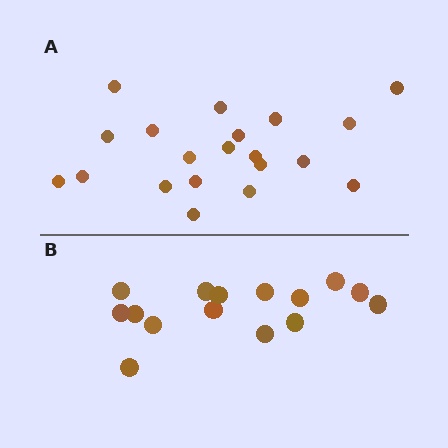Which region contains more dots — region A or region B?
Region A (the top region) has more dots.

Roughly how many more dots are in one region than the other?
Region A has about 5 more dots than region B.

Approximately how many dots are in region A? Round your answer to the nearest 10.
About 20 dots.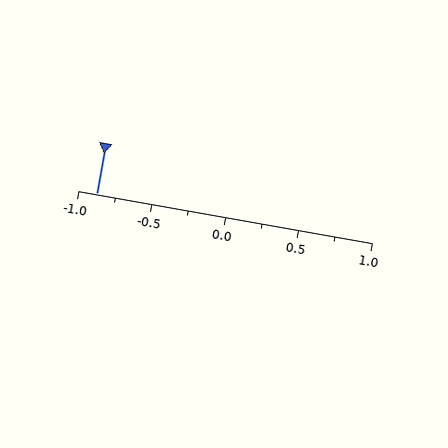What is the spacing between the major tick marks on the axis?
The major ticks are spaced 0.5 apart.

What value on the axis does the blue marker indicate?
The marker indicates approximately -0.88.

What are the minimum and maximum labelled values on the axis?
The axis runs from -1.0 to 1.0.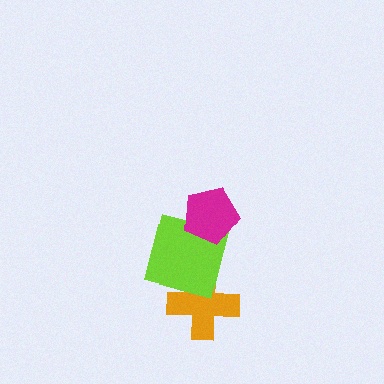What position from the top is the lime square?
The lime square is 2nd from the top.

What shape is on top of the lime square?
The magenta pentagon is on top of the lime square.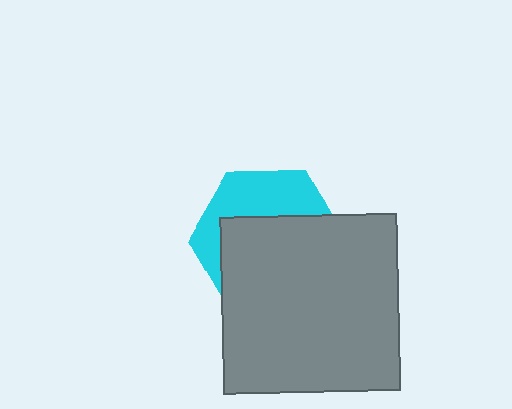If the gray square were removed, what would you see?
You would see the complete cyan hexagon.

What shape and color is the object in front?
The object in front is a gray square.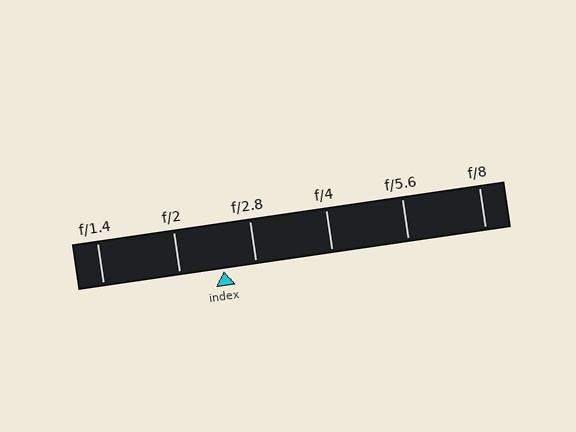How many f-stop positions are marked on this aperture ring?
There are 6 f-stop positions marked.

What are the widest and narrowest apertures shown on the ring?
The widest aperture shown is f/1.4 and the narrowest is f/8.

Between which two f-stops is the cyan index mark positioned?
The index mark is between f/2 and f/2.8.